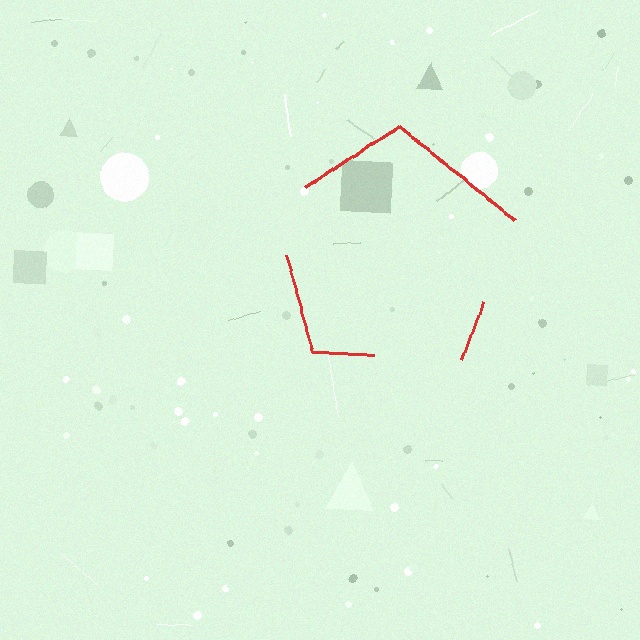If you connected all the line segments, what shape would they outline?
They would outline a pentagon.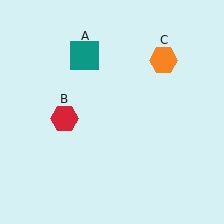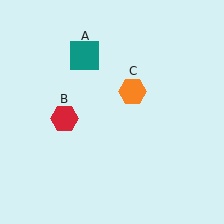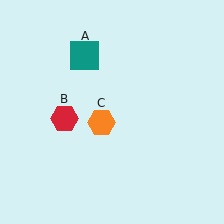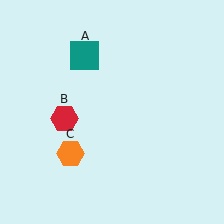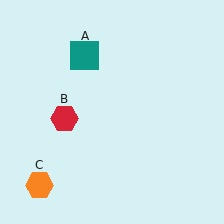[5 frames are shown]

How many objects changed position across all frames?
1 object changed position: orange hexagon (object C).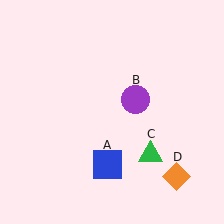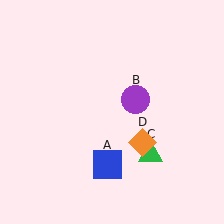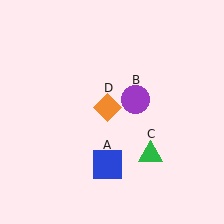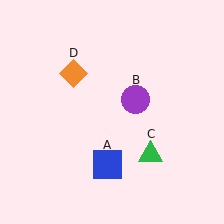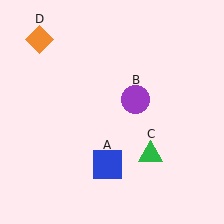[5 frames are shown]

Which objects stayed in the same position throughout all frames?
Blue square (object A) and purple circle (object B) and green triangle (object C) remained stationary.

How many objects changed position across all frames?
1 object changed position: orange diamond (object D).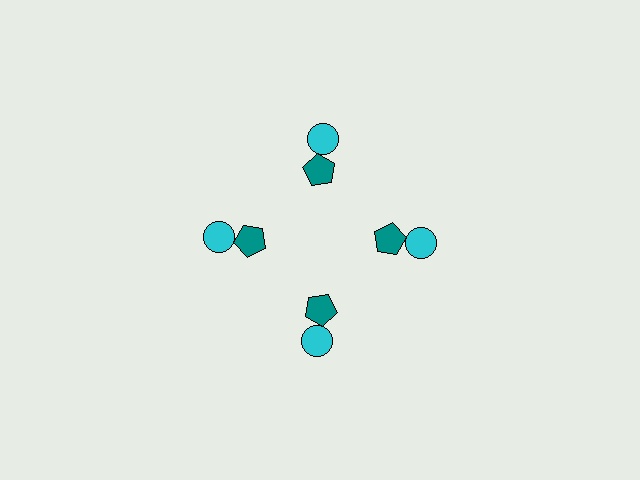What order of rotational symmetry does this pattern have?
This pattern has 4-fold rotational symmetry.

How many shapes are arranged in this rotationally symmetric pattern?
There are 8 shapes, arranged in 4 groups of 2.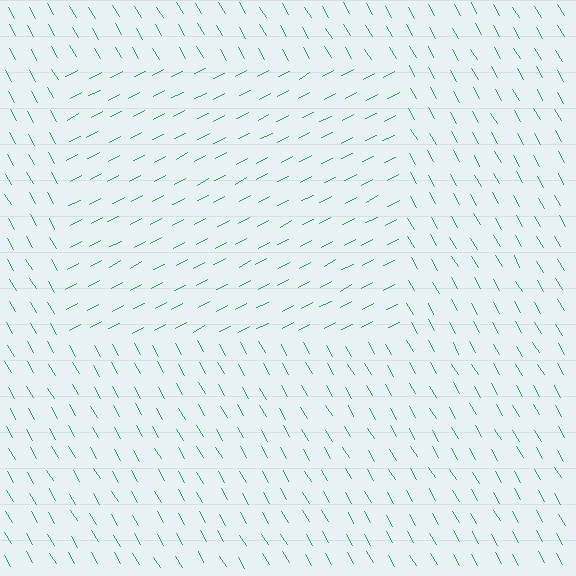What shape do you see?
I see a rectangle.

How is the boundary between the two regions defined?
The boundary is defined purely by a change in line orientation (approximately 87 degrees difference). All lines are the same color and thickness.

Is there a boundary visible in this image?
Yes, there is a texture boundary formed by a change in line orientation.